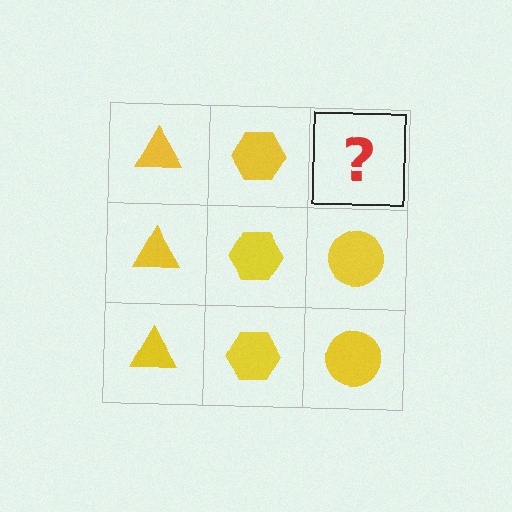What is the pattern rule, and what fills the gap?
The rule is that each column has a consistent shape. The gap should be filled with a yellow circle.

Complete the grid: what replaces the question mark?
The question mark should be replaced with a yellow circle.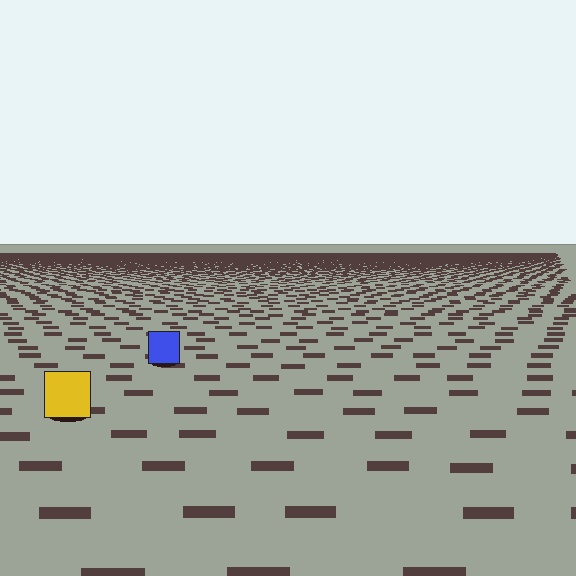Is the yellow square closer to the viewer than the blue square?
Yes. The yellow square is closer — you can tell from the texture gradient: the ground texture is coarser near it.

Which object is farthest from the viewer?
The blue square is farthest from the viewer. It appears smaller and the ground texture around it is denser.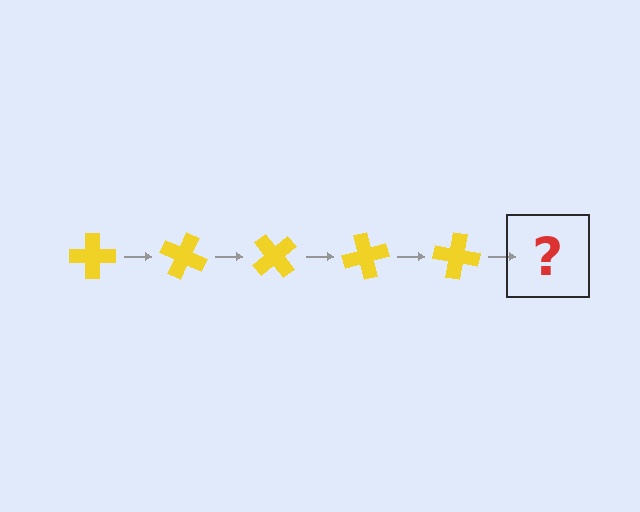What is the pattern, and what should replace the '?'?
The pattern is that the cross rotates 25 degrees each step. The '?' should be a yellow cross rotated 125 degrees.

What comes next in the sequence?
The next element should be a yellow cross rotated 125 degrees.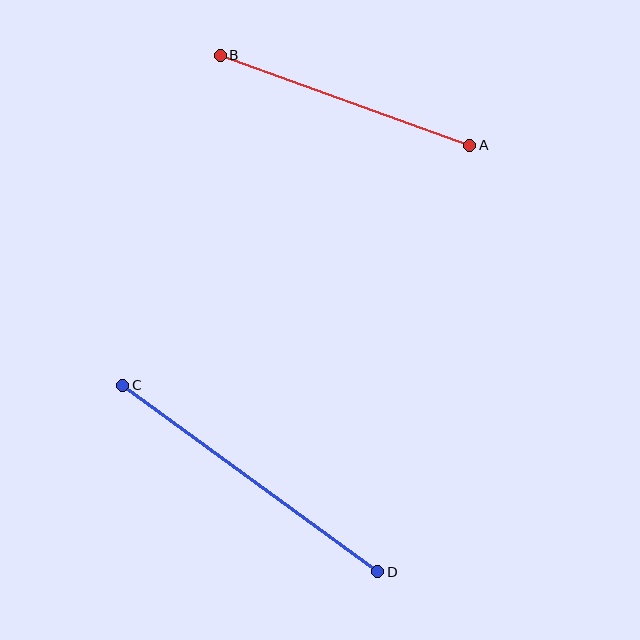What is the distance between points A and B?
The distance is approximately 265 pixels.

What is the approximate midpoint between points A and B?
The midpoint is at approximately (345, 100) pixels.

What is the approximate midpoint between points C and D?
The midpoint is at approximately (250, 478) pixels.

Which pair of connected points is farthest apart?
Points C and D are farthest apart.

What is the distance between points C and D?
The distance is approximately 316 pixels.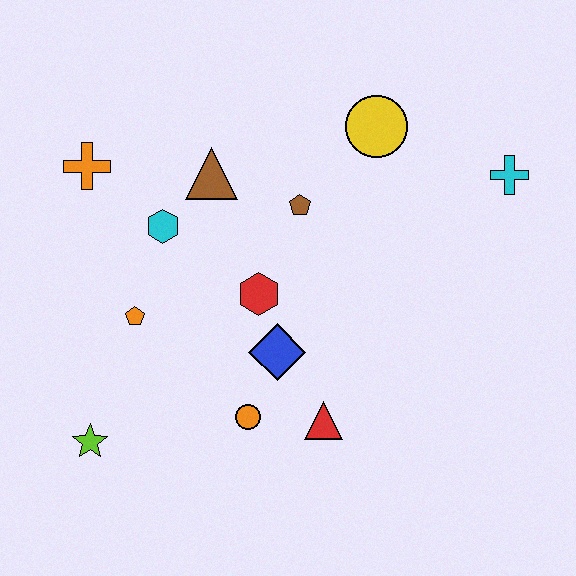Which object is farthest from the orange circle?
The cyan cross is farthest from the orange circle.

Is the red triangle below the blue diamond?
Yes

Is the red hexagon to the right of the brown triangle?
Yes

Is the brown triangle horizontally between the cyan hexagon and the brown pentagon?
Yes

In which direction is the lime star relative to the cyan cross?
The lime star is to the left of the cyan cross.